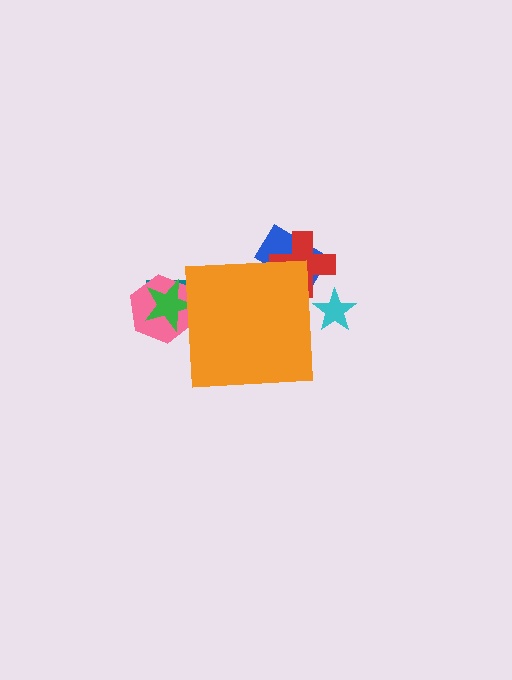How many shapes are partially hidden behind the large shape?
6 shapes are partially hidden.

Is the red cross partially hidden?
Yes, the red cross is partially hidden behind the orange square.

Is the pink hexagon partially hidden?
Yes, the pink hexagon is partially hidden behind the orange square.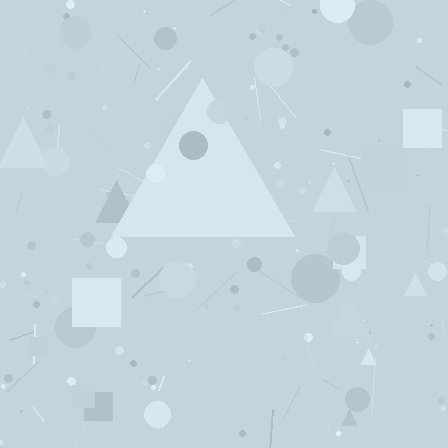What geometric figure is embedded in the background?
A triangle is embedded in the background.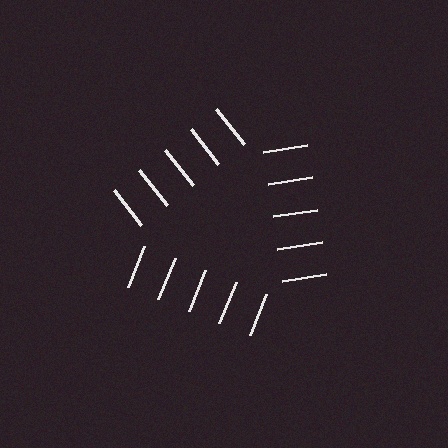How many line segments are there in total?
15 — 5 along each of the 3 edges.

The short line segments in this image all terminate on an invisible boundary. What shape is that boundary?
An illusory triangle — the line segments terminate on its edges but no continuous stroke is drawn.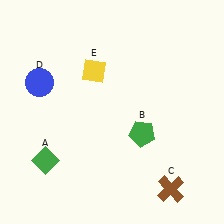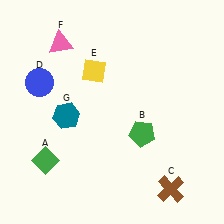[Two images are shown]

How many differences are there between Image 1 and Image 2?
There are 2 differences between the two images.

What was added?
A pink triangle (F), a teal hexagon (G) were added in Image 2.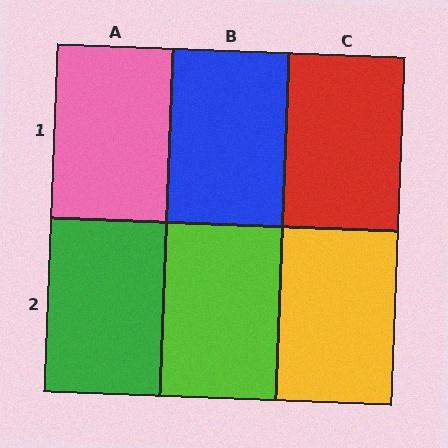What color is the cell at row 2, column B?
Lime.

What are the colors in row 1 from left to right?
Pink, blue, red.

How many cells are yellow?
1 cell is yellow.